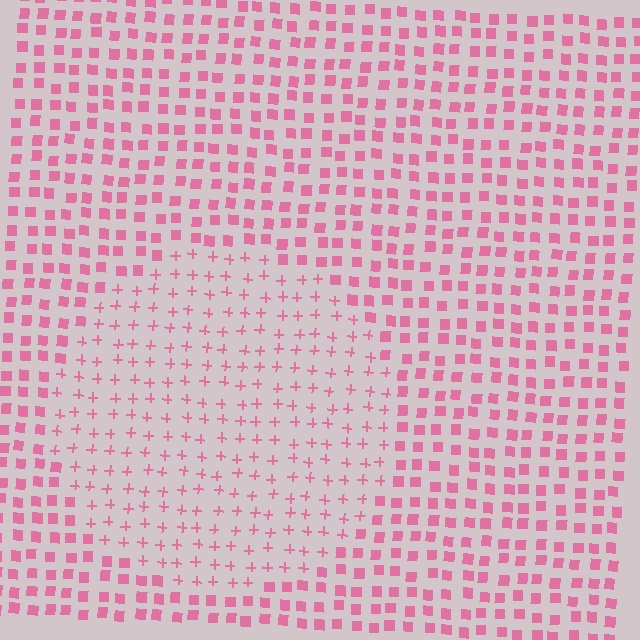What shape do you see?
I see a circle.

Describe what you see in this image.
The image is filled with small pink elements arranged in a uniform grid. A circle-shaped region contains plus signs, while the surrounding area contains squares. The boundary is defined purely by the change in element shape.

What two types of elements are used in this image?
The image uses plus signs inside the circle region and squares outside it.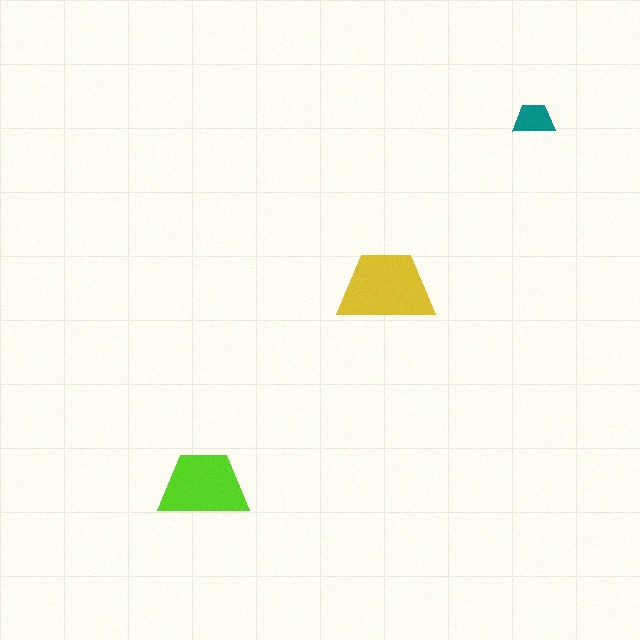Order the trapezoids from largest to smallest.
the yellow one, the lime one, the teal one.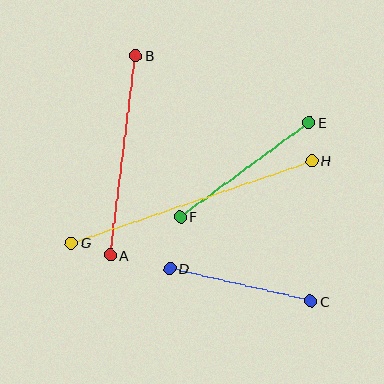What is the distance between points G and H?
The distance is approximately 254 pixels.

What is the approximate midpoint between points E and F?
The midpoint is at approximately (245, 170) pixels.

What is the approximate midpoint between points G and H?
The midpoint is at approximately (192, 202) pixels.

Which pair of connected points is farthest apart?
Points G and H are farthest apart.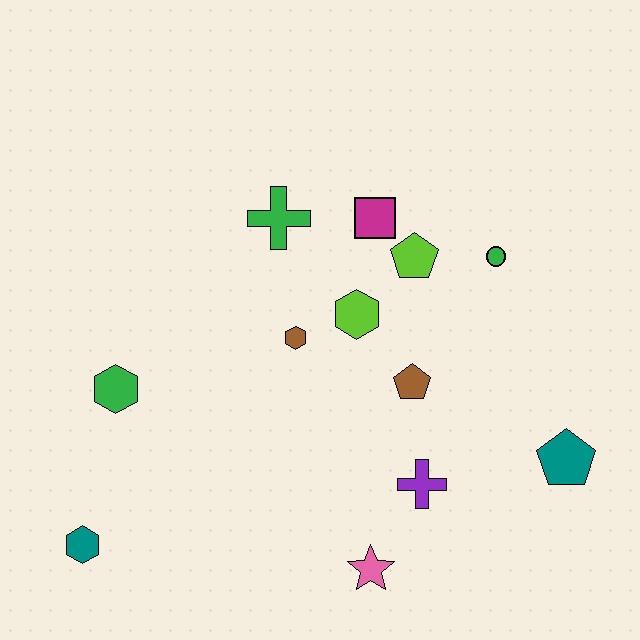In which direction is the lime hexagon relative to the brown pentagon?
The lime hexagon is above the brown pentagon.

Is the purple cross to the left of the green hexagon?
No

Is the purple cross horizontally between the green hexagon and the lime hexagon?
No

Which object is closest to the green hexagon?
The teal hexagon is closest to the green hexagon.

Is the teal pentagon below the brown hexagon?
Yes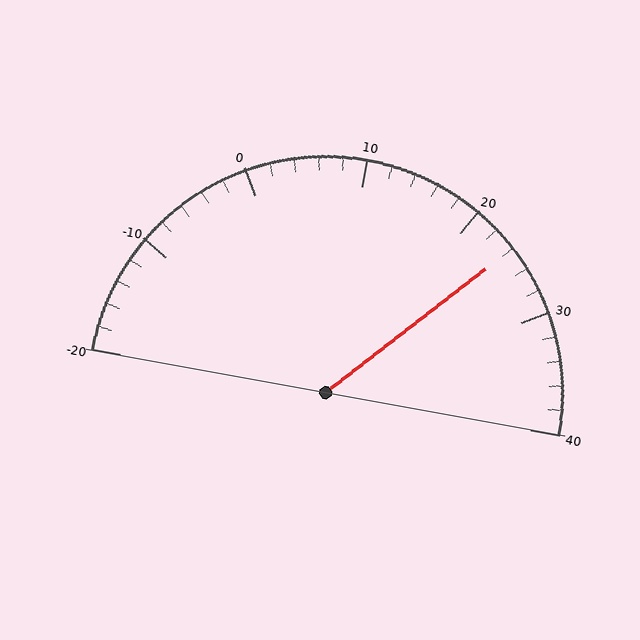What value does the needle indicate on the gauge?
The needle indicates approximately 24.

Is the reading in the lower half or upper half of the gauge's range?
The reading is in the upper half of the range (-20 to 40).